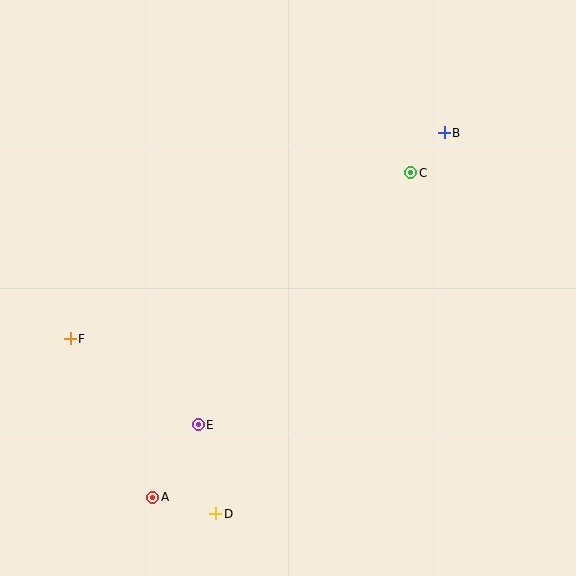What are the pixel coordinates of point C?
Point C is at (411, 173).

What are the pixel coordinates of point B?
Point B is at (444, 133).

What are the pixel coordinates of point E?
Point E is at (198, 425).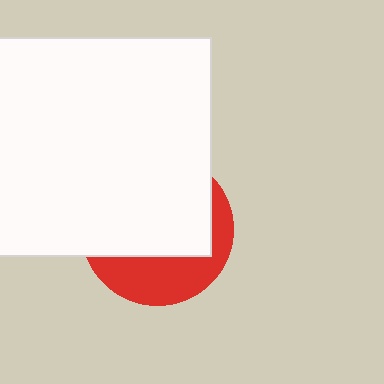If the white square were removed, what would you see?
You would see the complete red circle.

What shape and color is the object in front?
The object in front is a white square.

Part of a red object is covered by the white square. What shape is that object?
It is a circle.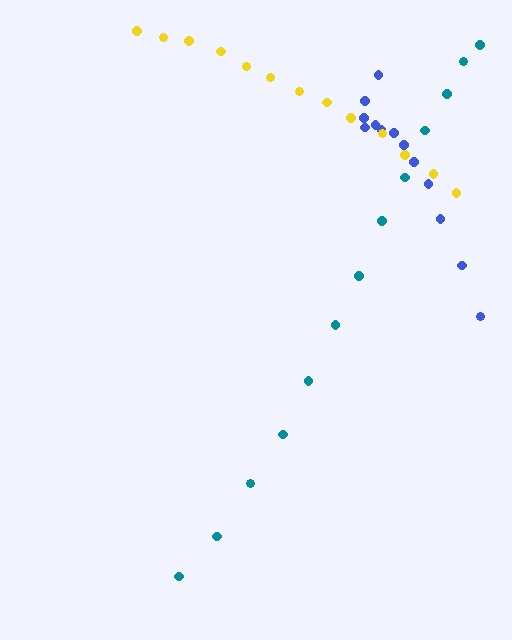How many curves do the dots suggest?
There are 3 distinct paths.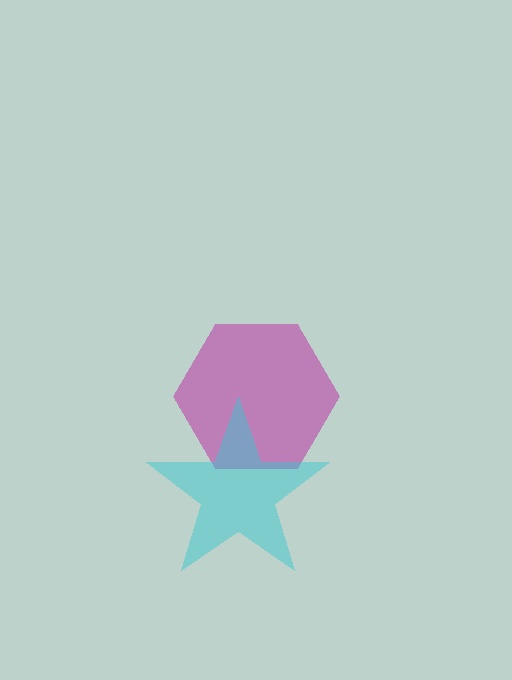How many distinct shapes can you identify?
There are 2 distinct shapes: a magenta hexagon, a cyan star.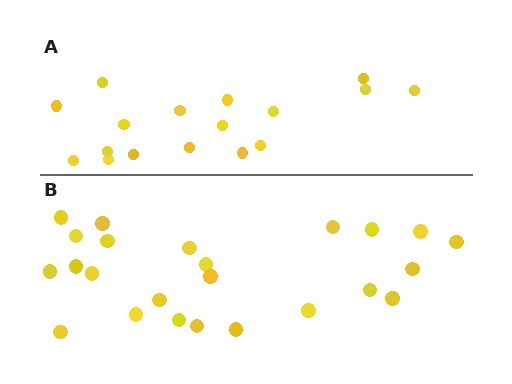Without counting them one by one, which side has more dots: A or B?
Region B (the bottom region) has more dots.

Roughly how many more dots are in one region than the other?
Region B has roughly 8 or so more dots than region A.